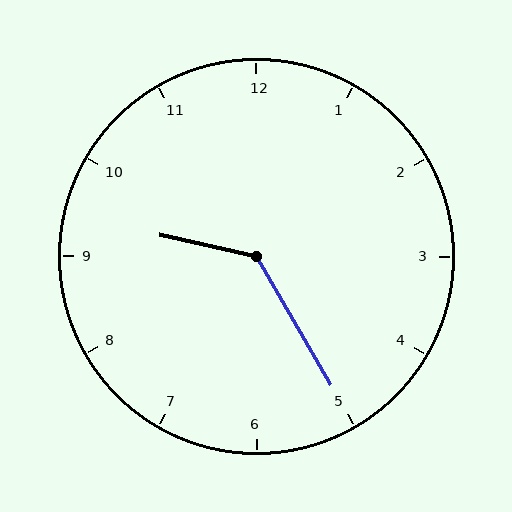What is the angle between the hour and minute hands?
Approximately 132 degrees.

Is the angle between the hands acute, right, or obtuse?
It is obtuse.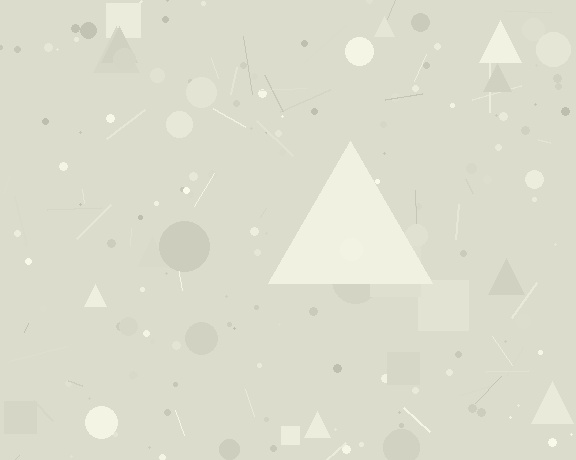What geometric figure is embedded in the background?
A triangle is embedded in the background.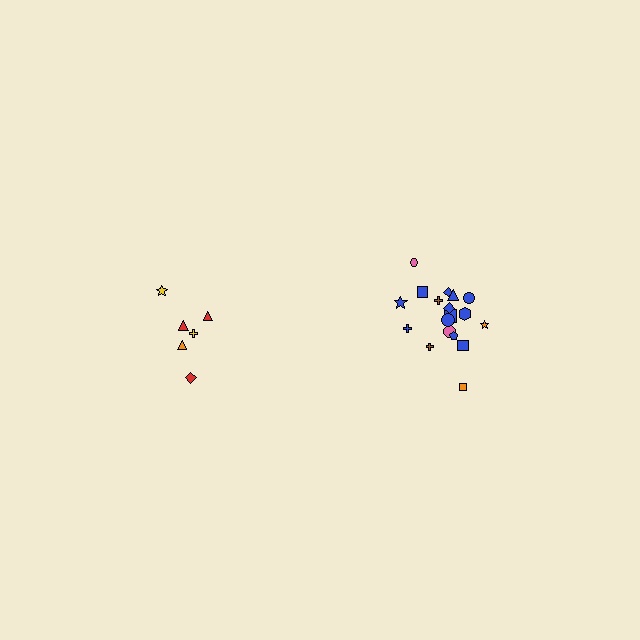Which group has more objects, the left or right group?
The right group.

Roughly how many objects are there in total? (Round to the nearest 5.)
Roughly 25 objects in total.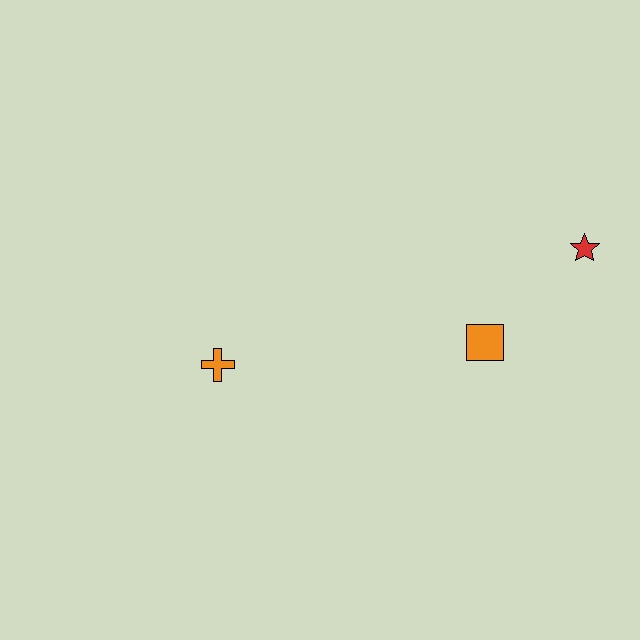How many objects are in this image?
There are 3 objects.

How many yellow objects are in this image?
There are no yellow objects.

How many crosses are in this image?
There is 1 cross.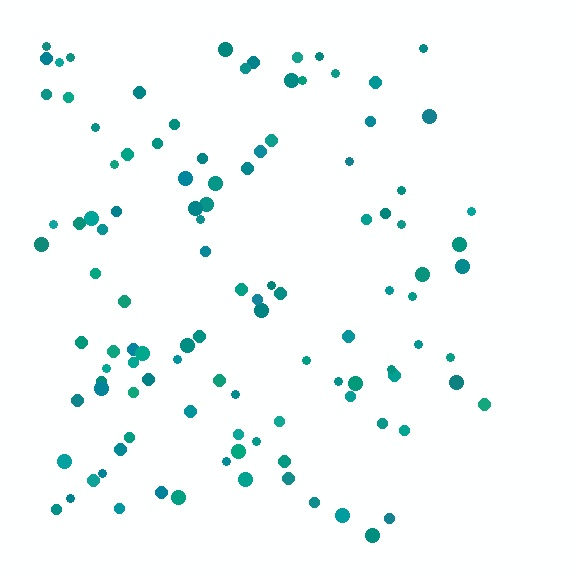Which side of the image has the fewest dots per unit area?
The right.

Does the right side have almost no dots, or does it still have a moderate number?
Still a moderate number, just noticeably fewer than the left.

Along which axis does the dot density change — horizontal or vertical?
Horizontal.